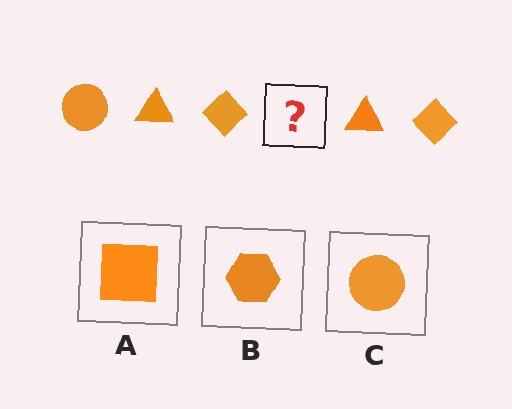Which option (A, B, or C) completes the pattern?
C.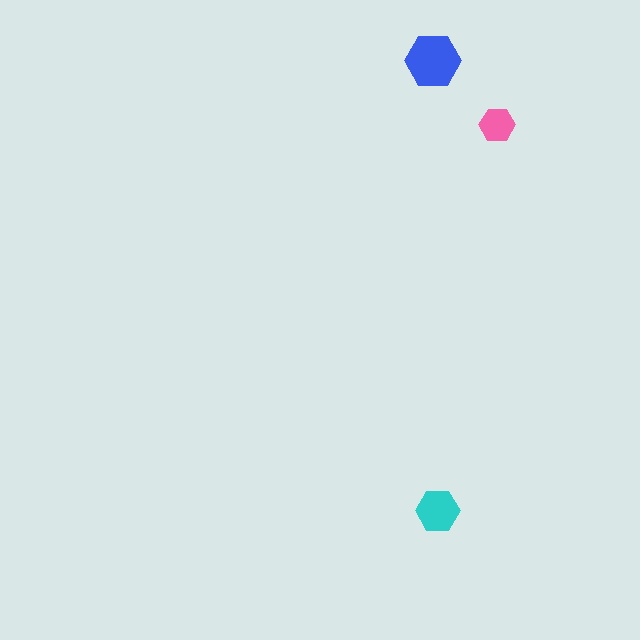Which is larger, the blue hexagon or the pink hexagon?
The blue one.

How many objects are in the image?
There are 3 objects in the image.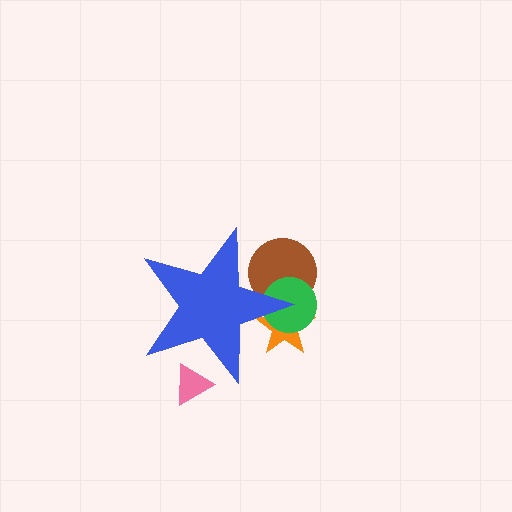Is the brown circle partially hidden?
Yes, the brown circle is partially hidden behind the blue star.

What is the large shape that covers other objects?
A blue star.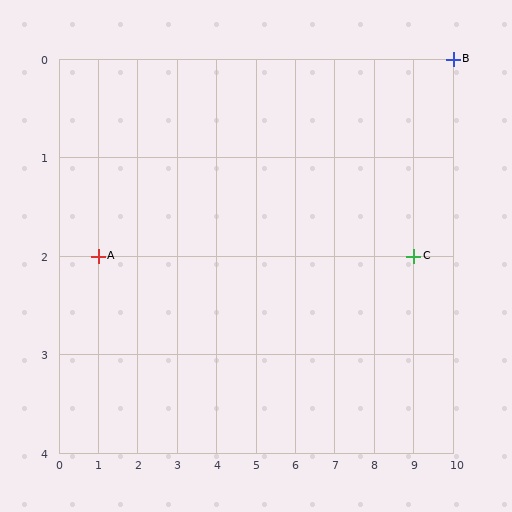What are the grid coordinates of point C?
Point C is at grid coordinates (9, 2).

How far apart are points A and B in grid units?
Points A and B are 9 columns and 2 rows apart (about 9.2 grid units diagonally).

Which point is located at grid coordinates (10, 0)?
Point B is at (10, 0).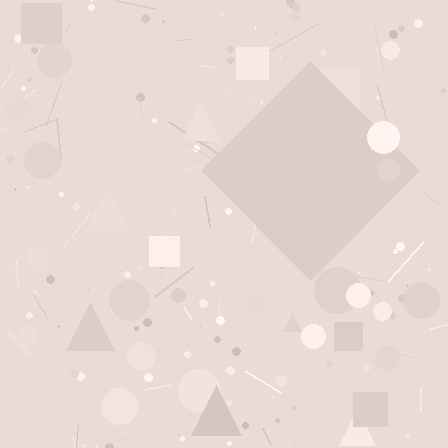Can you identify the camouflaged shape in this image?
The camouflaged shape is a diamond.